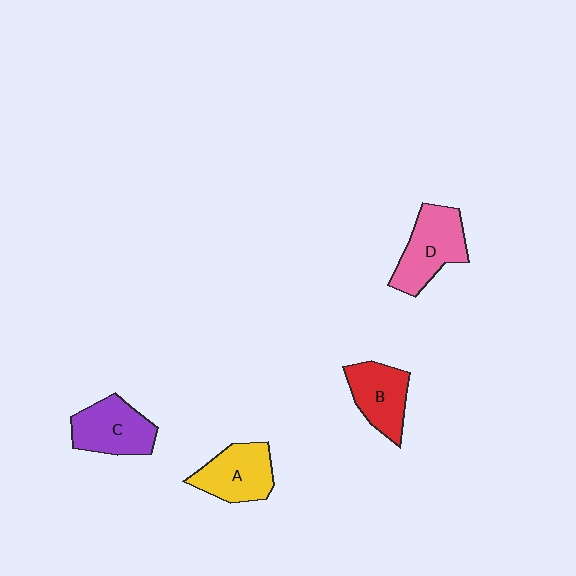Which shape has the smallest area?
Shape B (red).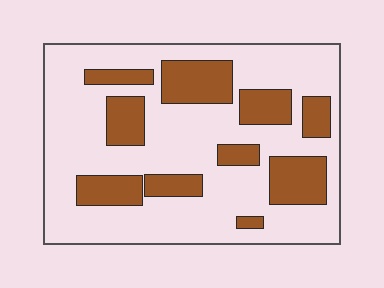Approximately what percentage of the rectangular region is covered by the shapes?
Approximately 30%.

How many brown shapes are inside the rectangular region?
10.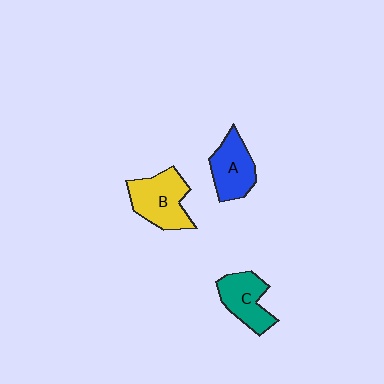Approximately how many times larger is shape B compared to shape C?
Approximately 1.2 times.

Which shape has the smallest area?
Shape C (teal).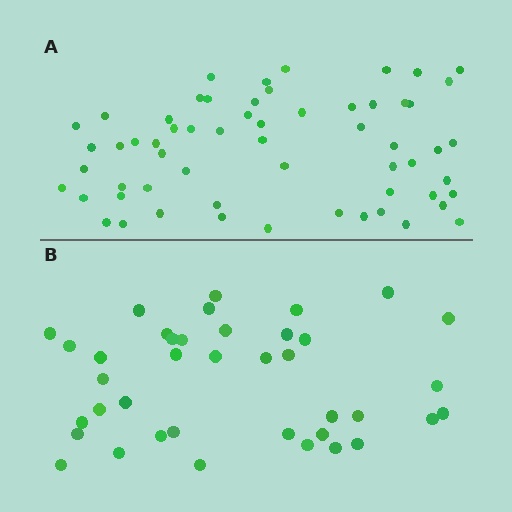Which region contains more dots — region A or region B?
Region A (the top region) has more dots.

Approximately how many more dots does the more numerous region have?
Region A has approximately 20 more dots than region B.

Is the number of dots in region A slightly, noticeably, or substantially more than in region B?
Region A has substantially more. The ratio is roughly 1.5 to 1.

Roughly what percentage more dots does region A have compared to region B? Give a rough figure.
About 55% more.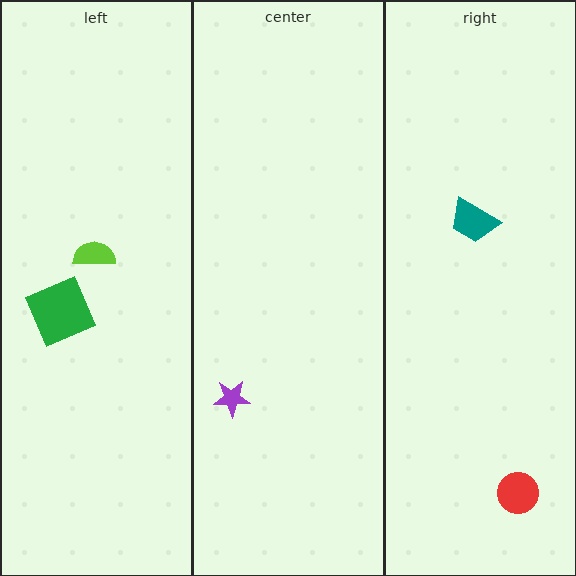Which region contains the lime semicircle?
The left region.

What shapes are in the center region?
The purple star.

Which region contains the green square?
The left region.